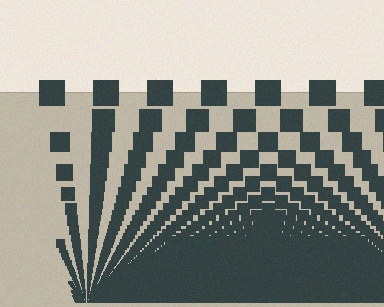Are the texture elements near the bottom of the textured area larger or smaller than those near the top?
Smaller. The gradient is inverted — elements near the bottom are smaller and denser.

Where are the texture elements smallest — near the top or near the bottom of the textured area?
Near the bottom.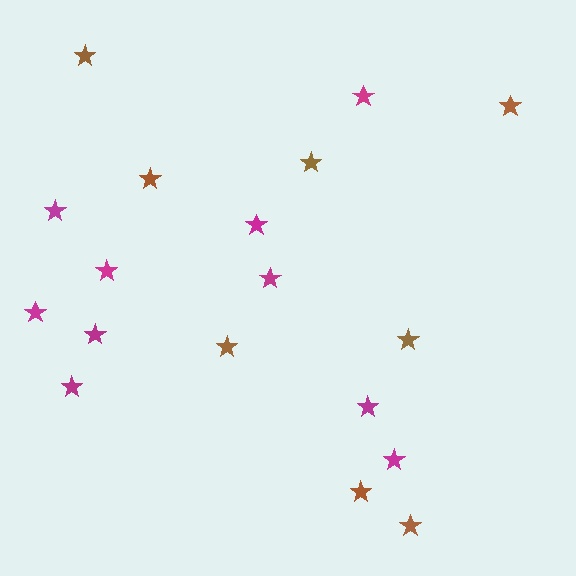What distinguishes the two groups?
There are 2 groups: one group of magenta stars (10) and one group of brown stars (8).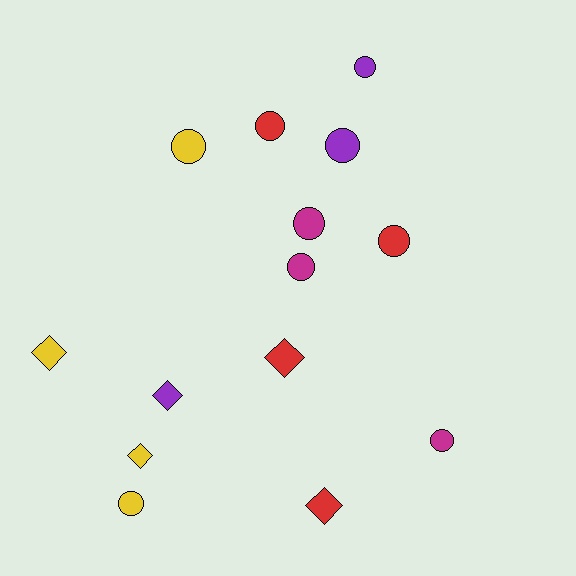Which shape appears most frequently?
Circle, with 9 objects.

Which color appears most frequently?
Red, with 4 objects.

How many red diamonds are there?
There are 2 red diamonds.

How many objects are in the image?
There are 14 objects.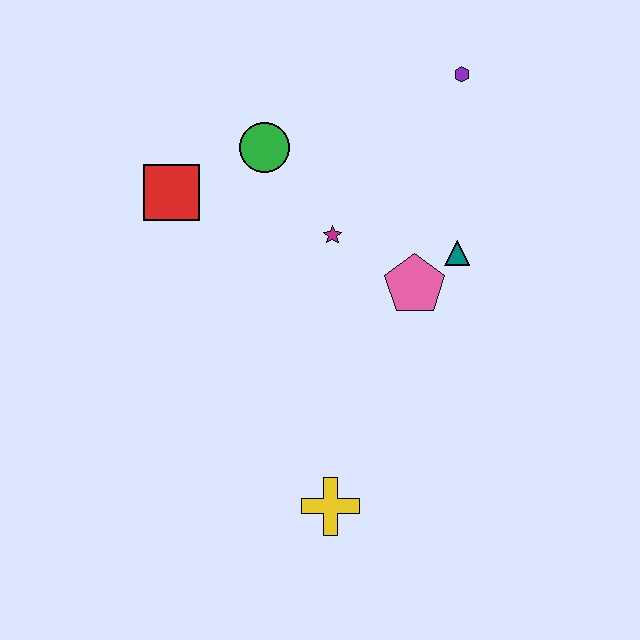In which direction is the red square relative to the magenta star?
The red square is to the left of the magenta star.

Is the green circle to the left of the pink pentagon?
Yes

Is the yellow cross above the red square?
No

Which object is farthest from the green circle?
The yellow cross is farthest from the green circle.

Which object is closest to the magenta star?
The pink pentagon is closest to the magenta star.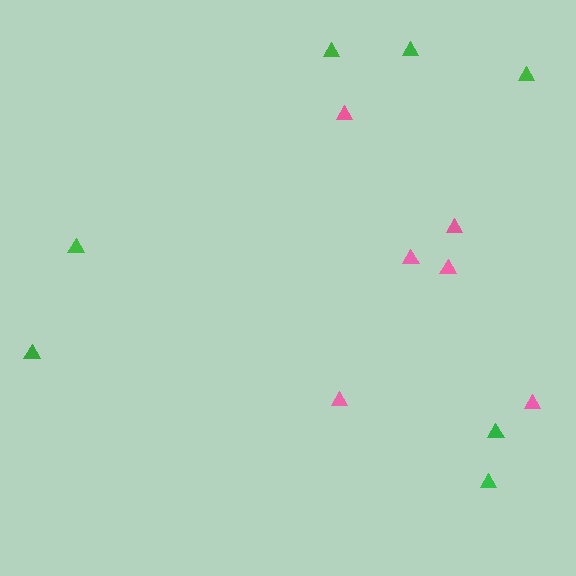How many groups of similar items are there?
There are 2 groups: one group of pink triangles (6) and one group of green triangles (7).